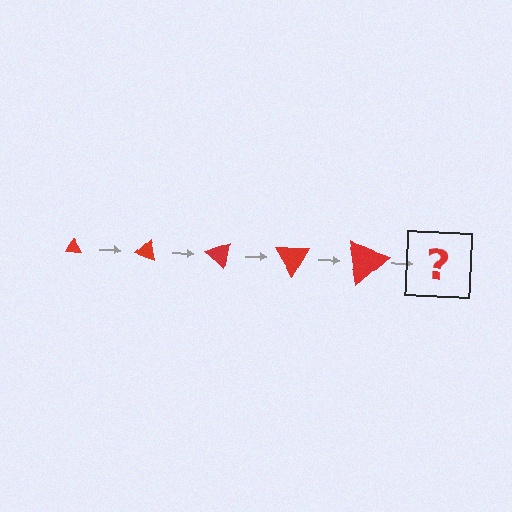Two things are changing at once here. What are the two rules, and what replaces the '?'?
The two rules are that the triangle grows larger each step and it rotates 20 degrees each step. The '?' should be a triangle, larger than the previous one and rotated 100 degrees from the start.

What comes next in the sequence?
The next element should be a triangle, larger than the previous one and rotated 100 degrees from the start.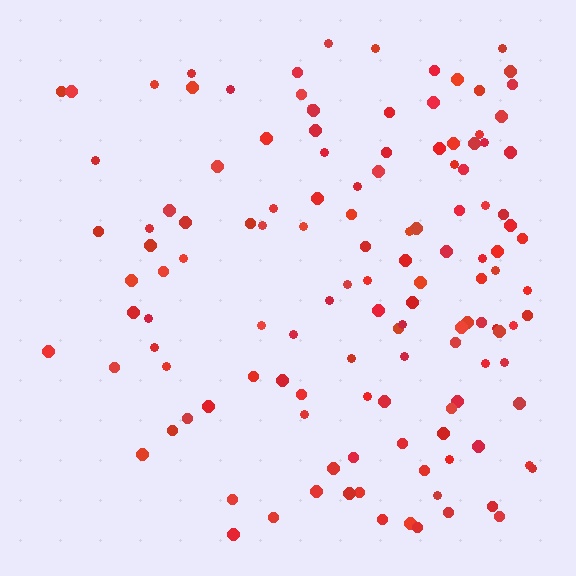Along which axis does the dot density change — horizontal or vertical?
Horizontal.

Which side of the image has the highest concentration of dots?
The right.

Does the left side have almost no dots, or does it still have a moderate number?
Still a moderate number, just noticeably fewer than the right.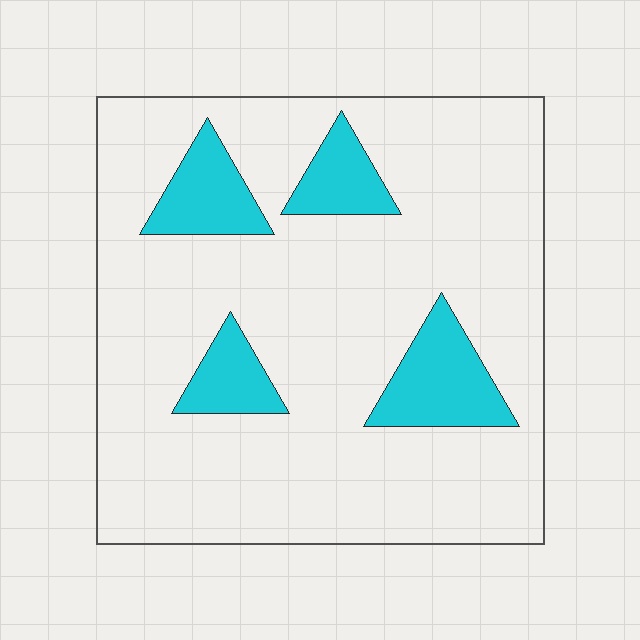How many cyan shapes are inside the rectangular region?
4.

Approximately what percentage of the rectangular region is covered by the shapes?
Approximately 15%.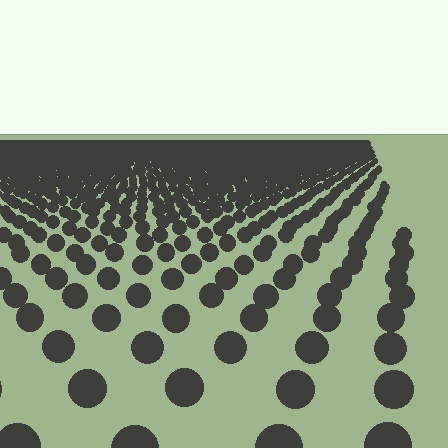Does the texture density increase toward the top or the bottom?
Density increases toward the top.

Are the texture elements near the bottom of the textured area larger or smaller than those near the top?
Larger. Near the bottom, elements are closer to the viewer and appear at a bigger on-screen size.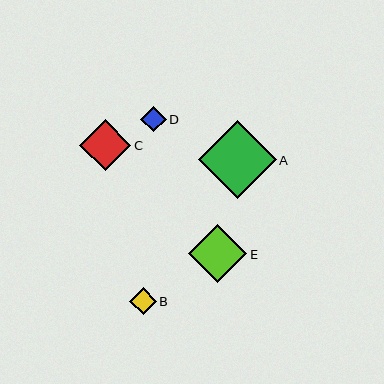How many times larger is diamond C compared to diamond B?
Diamond C is approximately 1.9 times the size of diamond B.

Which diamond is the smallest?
Diamond D is the smallest with a size of approximately 26 pixels.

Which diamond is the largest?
Diamond A is the largest with a size of approximately 78 pixels.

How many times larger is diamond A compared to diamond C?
Diamond A is approximately 1.5 times the size of diamond C.